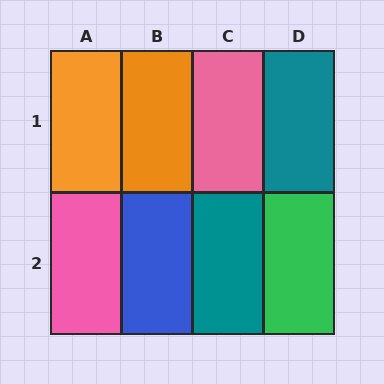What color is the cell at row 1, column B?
Orange.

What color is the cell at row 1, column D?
Teal.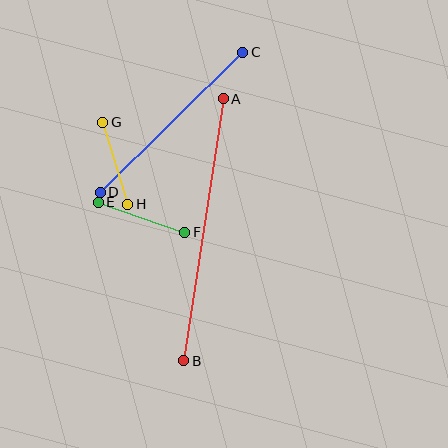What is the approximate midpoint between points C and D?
The midpoint is at approximately (172, 122) pixels.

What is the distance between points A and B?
The distance is approximately 265 pixels.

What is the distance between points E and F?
The distance is approximately 92 pixels.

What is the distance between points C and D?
The distance is approximately 200 pixels.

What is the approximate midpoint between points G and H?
The midpoint is at approximately (115, 163) pixels.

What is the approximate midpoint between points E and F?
The midpoint is at approximately (142, 217) pixels.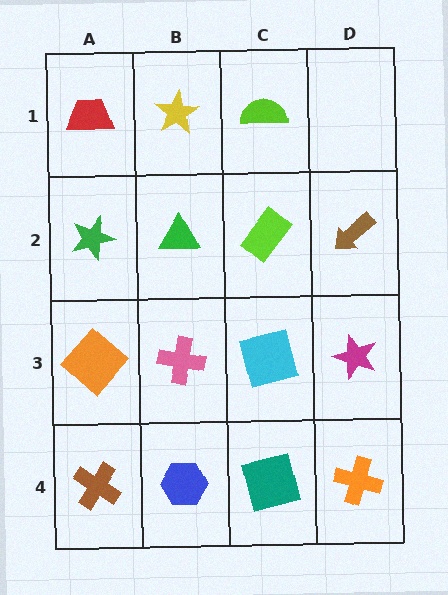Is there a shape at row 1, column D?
No, that cell is empty.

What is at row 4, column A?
A brown cross.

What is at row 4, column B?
A blue hexagon.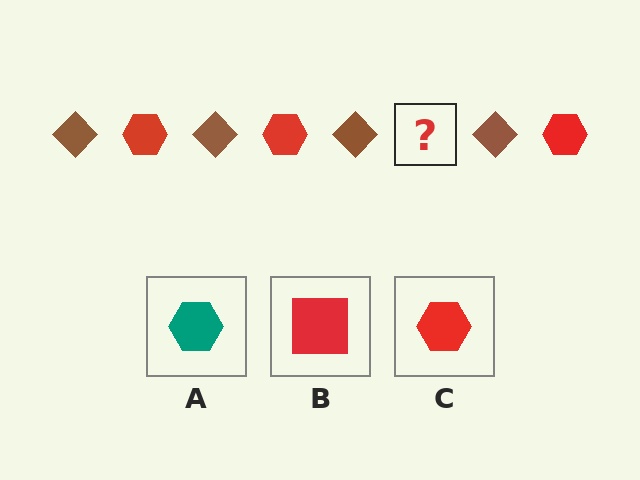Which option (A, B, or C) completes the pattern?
C.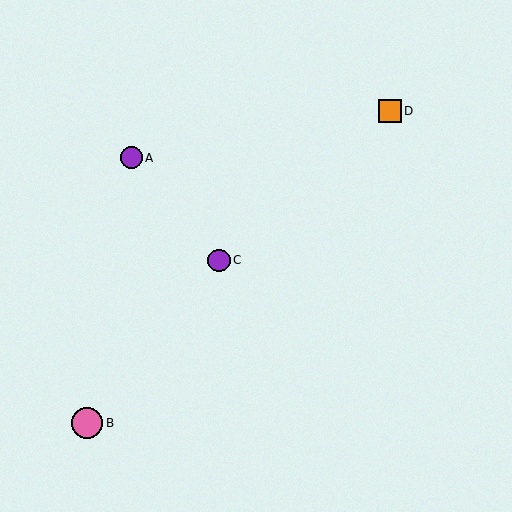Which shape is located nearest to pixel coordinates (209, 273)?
The purple circle (labeled C) at (219, 260) is nearest to that location.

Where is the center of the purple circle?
The center of the purple circle is at (219, 260).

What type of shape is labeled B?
Shape B is a pink circle.